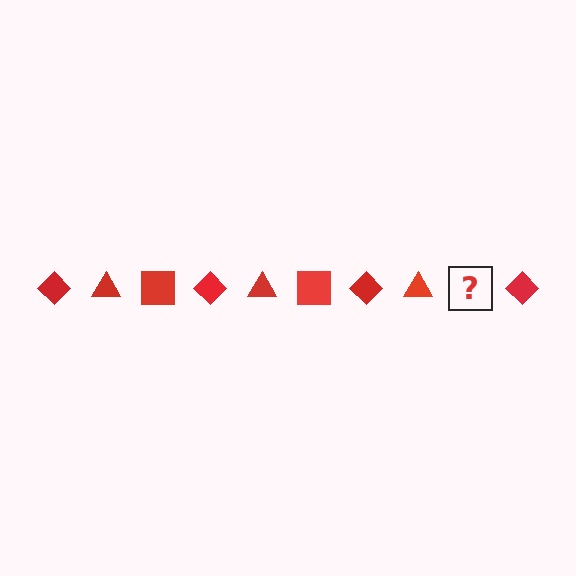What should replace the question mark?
The question mark should be replaced with a red square.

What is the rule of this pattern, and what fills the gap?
The rule is that the pattern cycles through diamond, triangle, square shapes in red. The gap should be filled with a red square.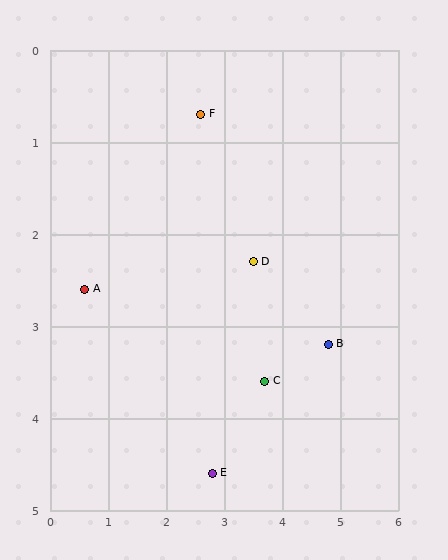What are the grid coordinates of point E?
Point E is at approximately (2.8, 4.6).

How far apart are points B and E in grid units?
Points B and E are about 2.4 grid units apart.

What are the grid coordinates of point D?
Point D is at approximately (3.5, 2.3).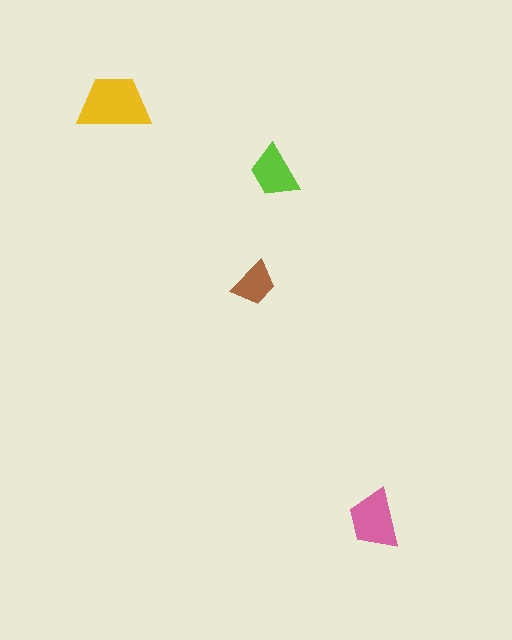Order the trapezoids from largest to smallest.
the yellow one, the pink one, the lime one, the brown one.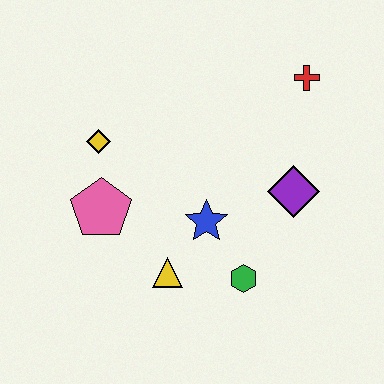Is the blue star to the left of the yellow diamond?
No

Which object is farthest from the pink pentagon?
The red cross is farthest from the pink pentagon.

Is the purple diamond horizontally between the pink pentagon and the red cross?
Yes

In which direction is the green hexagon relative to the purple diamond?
The green hexagon is below the purple diamond.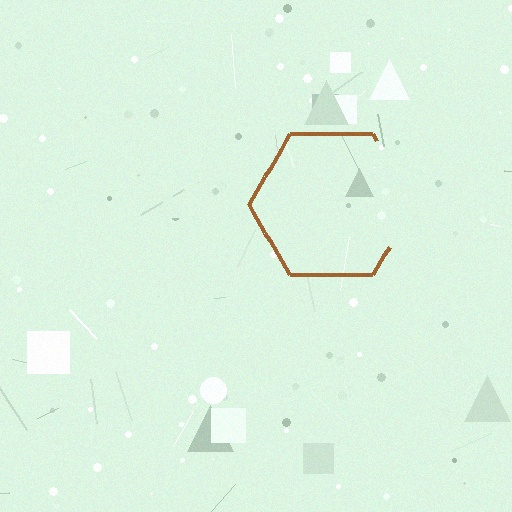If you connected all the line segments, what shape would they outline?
They would outline a hexagon.